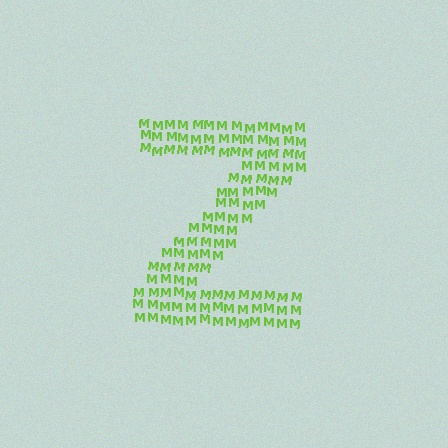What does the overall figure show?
The overall figure shows the letter Z.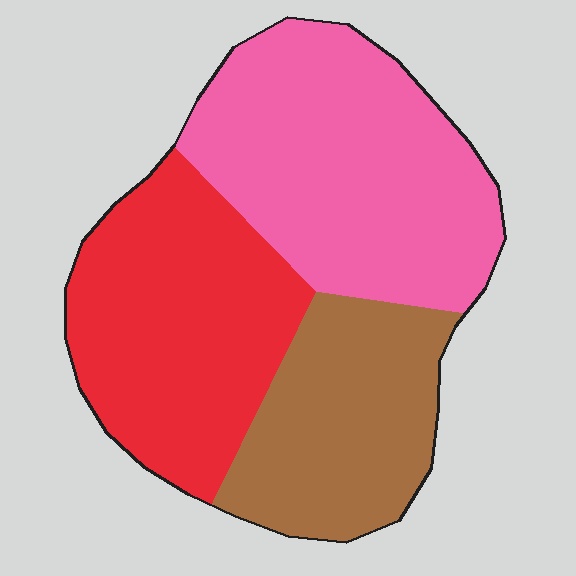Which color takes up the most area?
Pink, at roughly 40%.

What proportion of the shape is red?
Red takes up about one third (1/3) of the shape.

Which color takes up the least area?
Brown, at roughly 25%.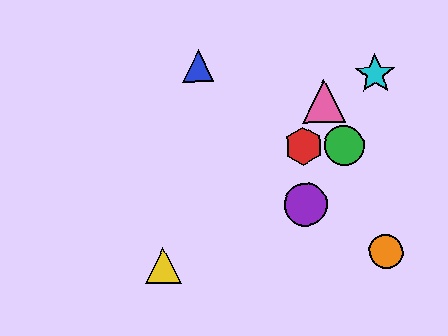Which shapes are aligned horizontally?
The red hexagon, the green circle are aligned horizontally.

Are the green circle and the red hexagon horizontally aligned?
Yes, both are at y≈145.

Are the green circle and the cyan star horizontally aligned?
No, the green circle is at y≈145 and the cyan star is at y≈74.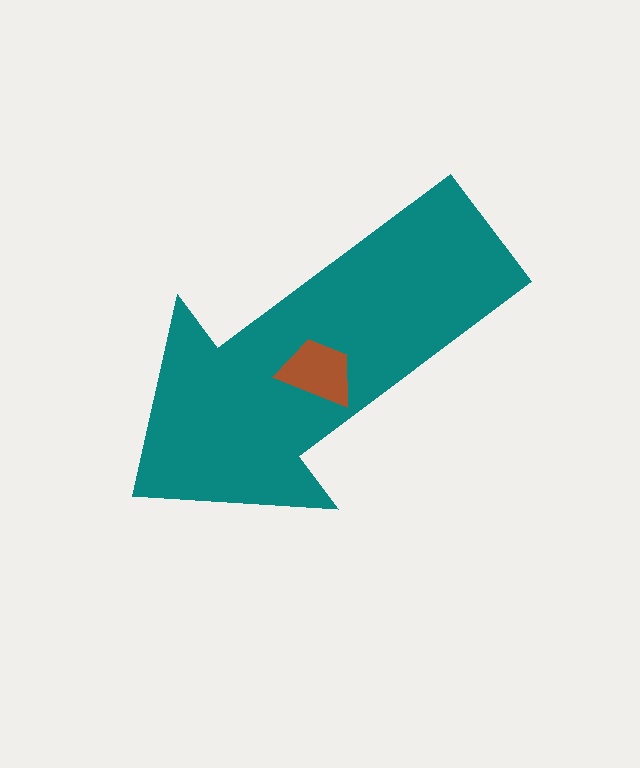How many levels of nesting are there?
2.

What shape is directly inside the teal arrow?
The brown trapezoid.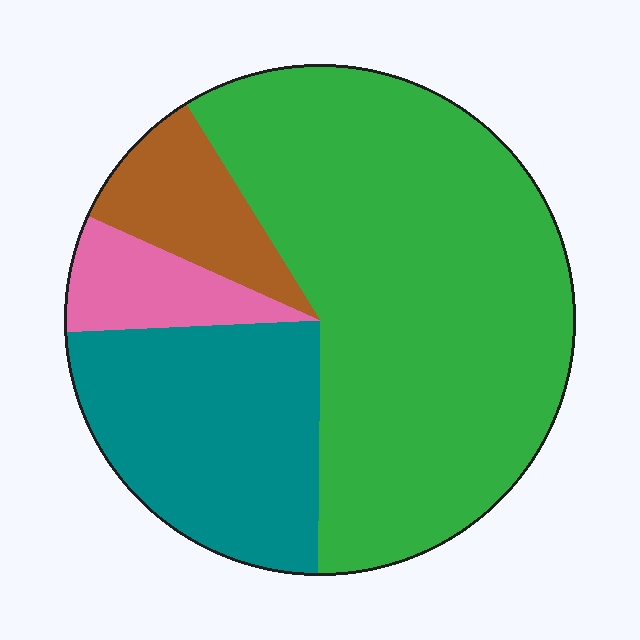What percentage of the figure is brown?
Brown takes up less than a sixth of the figure.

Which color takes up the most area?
Green, at roughly 60%.